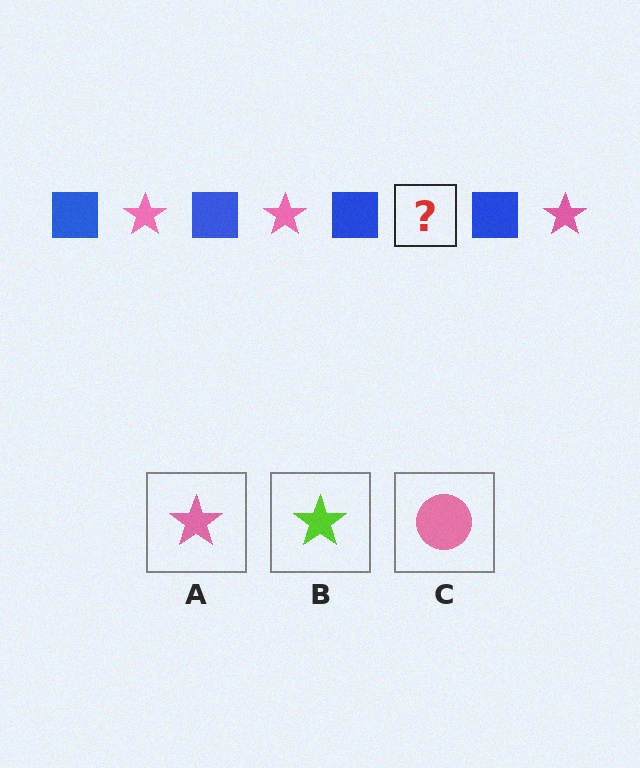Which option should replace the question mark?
Option A.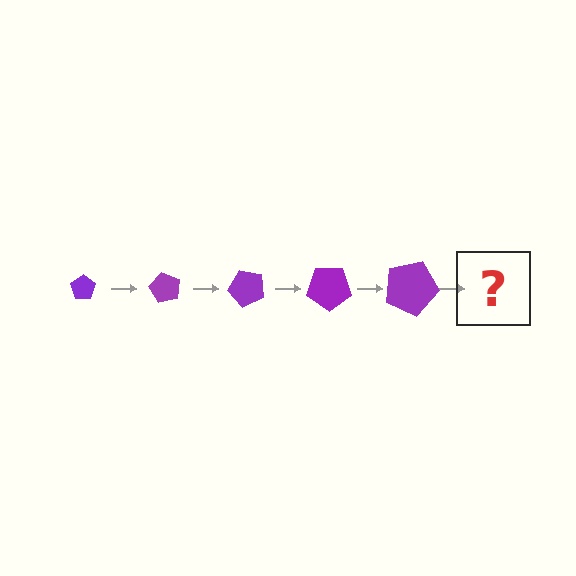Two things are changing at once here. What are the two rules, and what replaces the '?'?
The two rules are that the pentagon grows larger each step and it rotates 60 degrees each step. The '?' should be a pentagon, larger than the previous one and rotated 300 degrees from the start.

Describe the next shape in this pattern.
It should be a pentagon, larger than the previous one and rotated 300 degrees from the start.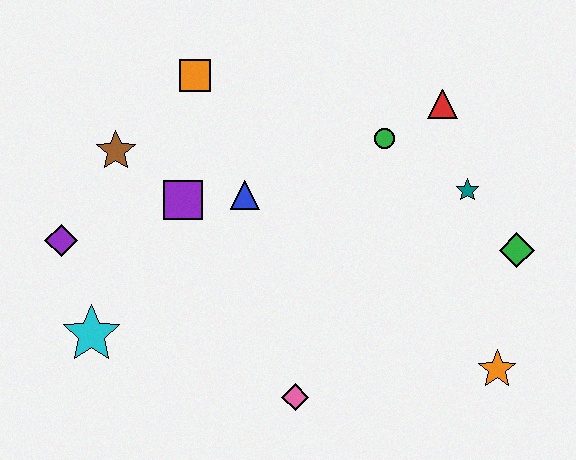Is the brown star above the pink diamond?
Yes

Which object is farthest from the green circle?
The cyan star is farthest from the green circle.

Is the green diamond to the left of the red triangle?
No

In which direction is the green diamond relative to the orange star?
The green diamond is above the orange star.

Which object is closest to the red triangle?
The green circle is closest to the red triangle.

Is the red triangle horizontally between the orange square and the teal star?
Yes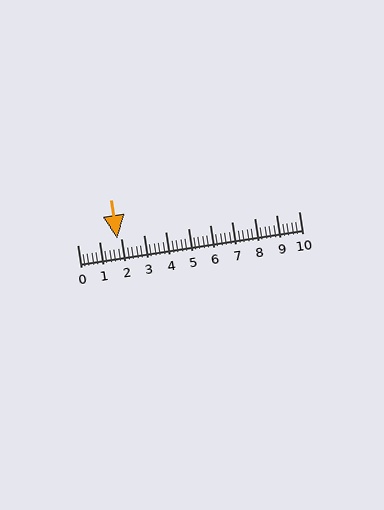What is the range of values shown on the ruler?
The ruler shows values from 0 to 10.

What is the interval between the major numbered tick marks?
The major tick marks are spaced 1 units apart.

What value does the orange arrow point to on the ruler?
The orange arrow points to approximately 1.8.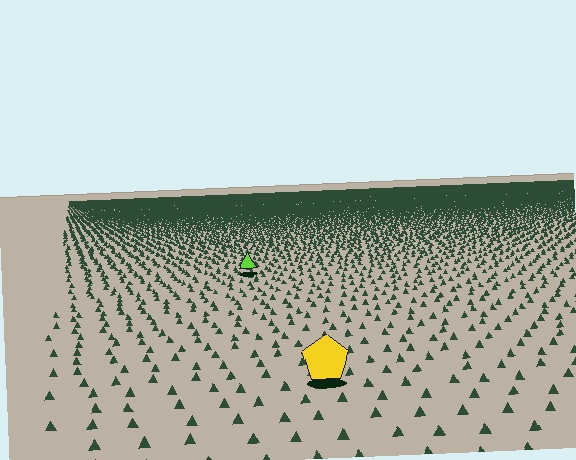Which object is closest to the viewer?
The yellow pentagon is closest. The texture marks near it are larger and more spread out.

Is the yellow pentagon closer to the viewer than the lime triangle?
Yes. The yellow pentagon is closer — you can tell from the texture gradient: the ground texture is coarser near it.